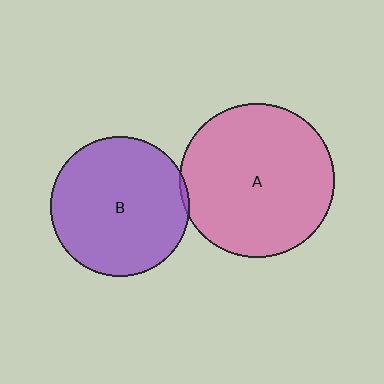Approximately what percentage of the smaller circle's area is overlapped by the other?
Approximately 5%.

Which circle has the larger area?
Circle A (pink).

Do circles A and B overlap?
Yes.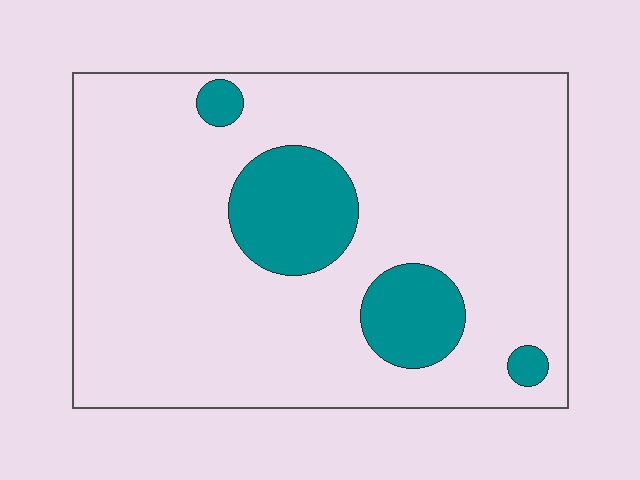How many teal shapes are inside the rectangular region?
4.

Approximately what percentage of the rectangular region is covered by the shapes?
Approximately 15%.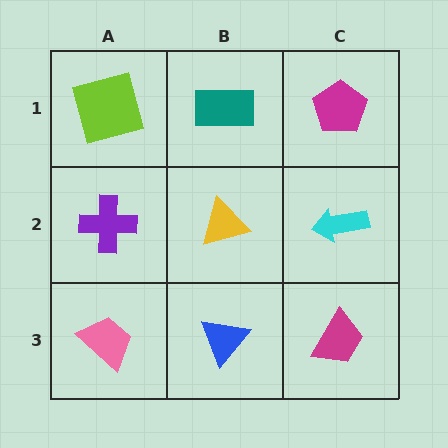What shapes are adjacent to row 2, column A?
A lime square (row 1, column A), a pink trapezoid (row 3, column A), a yellow triangle (row 2, column B).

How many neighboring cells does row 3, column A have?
2.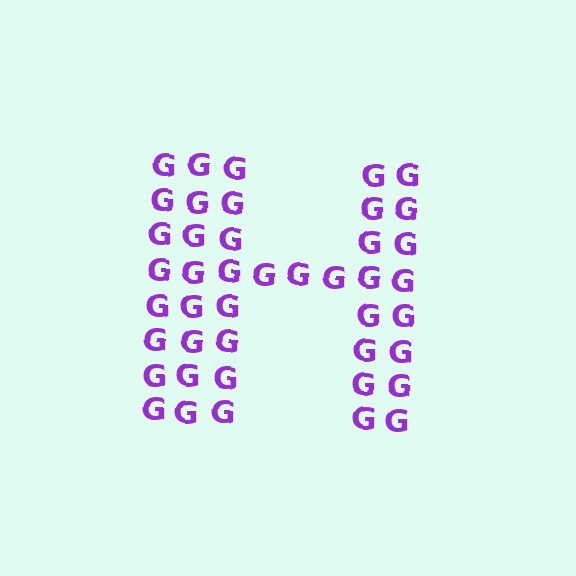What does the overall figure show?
The overall figure shows the letter H.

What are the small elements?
The small elements are letter G's.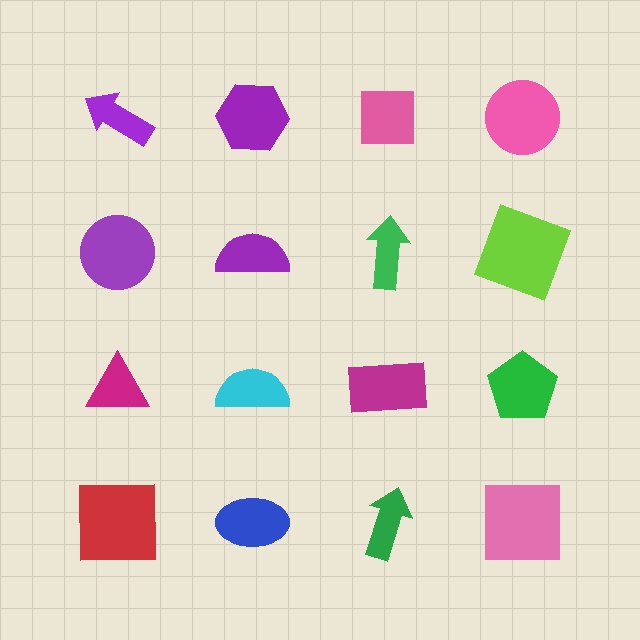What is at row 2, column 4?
A lime square.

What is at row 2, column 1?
A purple circle.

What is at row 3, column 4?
A green pentagon.